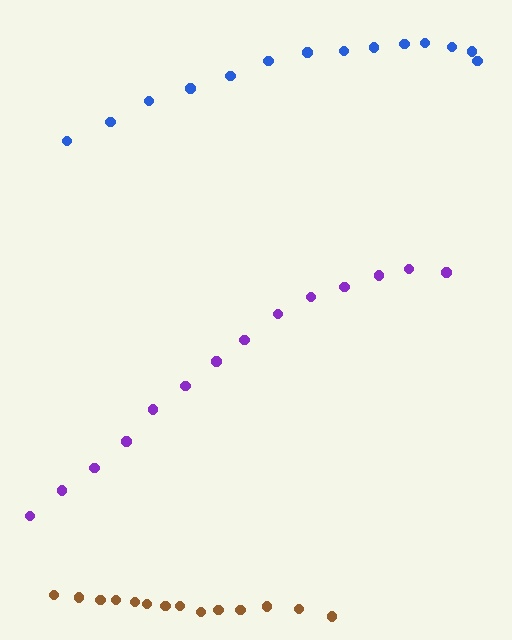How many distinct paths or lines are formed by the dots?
There are 3 distinct paths.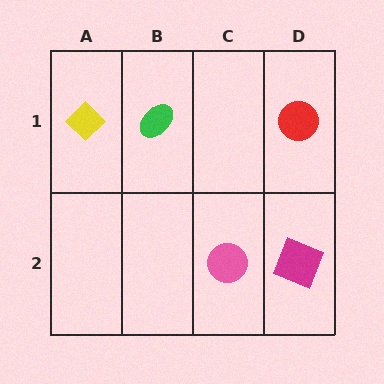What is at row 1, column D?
A red circle.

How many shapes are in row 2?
2 shapes.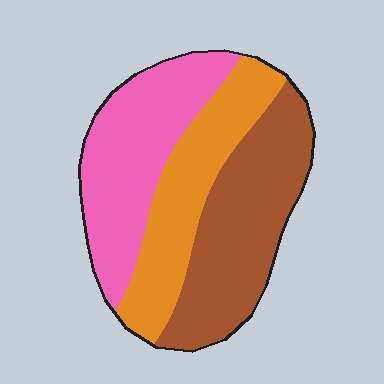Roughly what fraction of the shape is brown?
Brown takes up between a quarter and a half of the shape.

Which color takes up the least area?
Orange, at roughly 30%.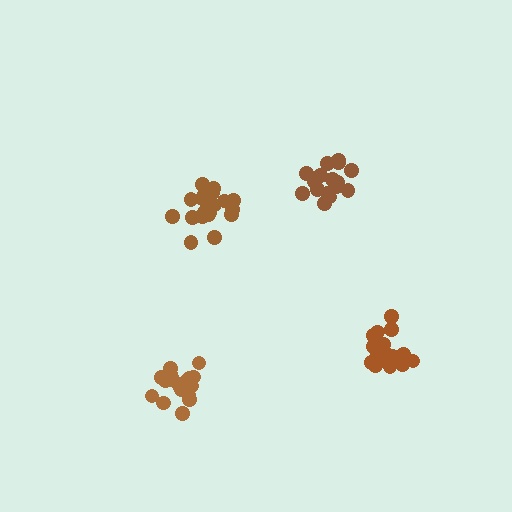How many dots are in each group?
Group 1: 21 dots, Group 2: 16 dots, Group 3: 21 dots, Group 4: 18 dots (76 total).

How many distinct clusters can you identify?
There are 4 distinct clusters.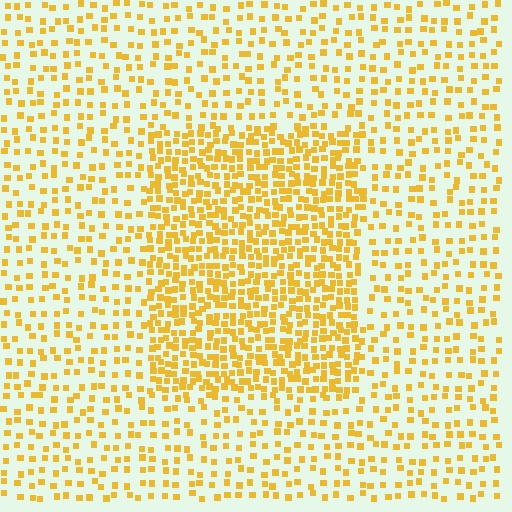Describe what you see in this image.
The image contains small yellow elements arranged at two different densities. A rectangle-shaped region is visible where the elements are more densely packed than the surrounding area.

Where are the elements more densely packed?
The elements are more densely packed inside the rectangle boundary.